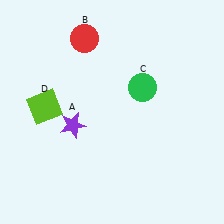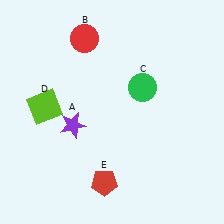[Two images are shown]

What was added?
A red pentagon (E) was added in Image 2.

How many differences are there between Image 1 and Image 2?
There is 1 difference between the two images.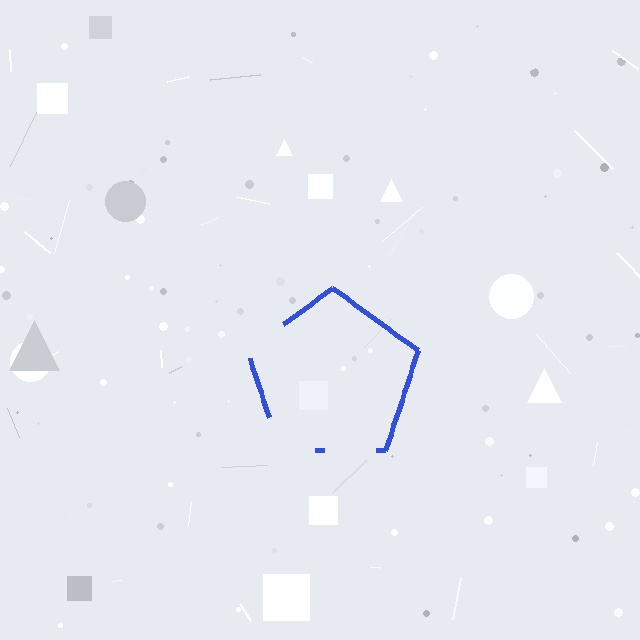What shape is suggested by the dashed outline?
The dashed outline suggests a pentagon.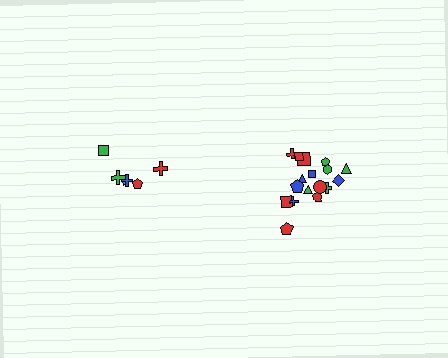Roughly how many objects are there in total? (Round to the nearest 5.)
Roughly 25 objects in total.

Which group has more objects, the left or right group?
The right group.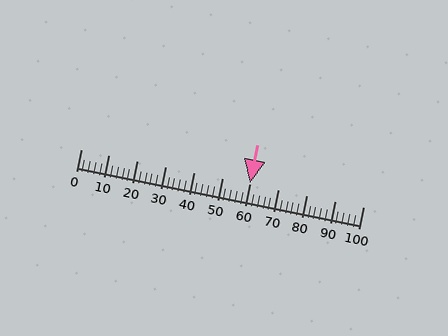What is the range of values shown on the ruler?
The ruler shows values from 0 to 100.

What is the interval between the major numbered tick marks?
The major tick marks are spaced 10 units apart.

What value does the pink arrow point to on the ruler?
The pink arrow points to approximately 60.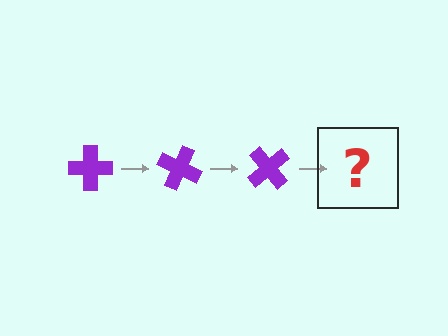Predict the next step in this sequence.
The next step is a purple cross rotated 75 degrees.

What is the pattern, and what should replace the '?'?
The pattern is that the cross rotates 25 degrees each step. The '?' should be a purple cross rotated 75 degrees.